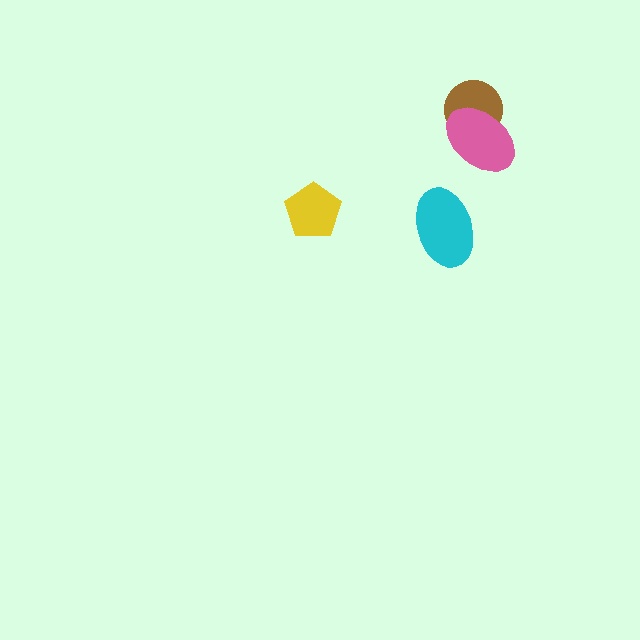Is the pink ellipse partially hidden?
No, no other shape covers it.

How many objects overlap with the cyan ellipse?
0 objects overlap with the cyan ellipse.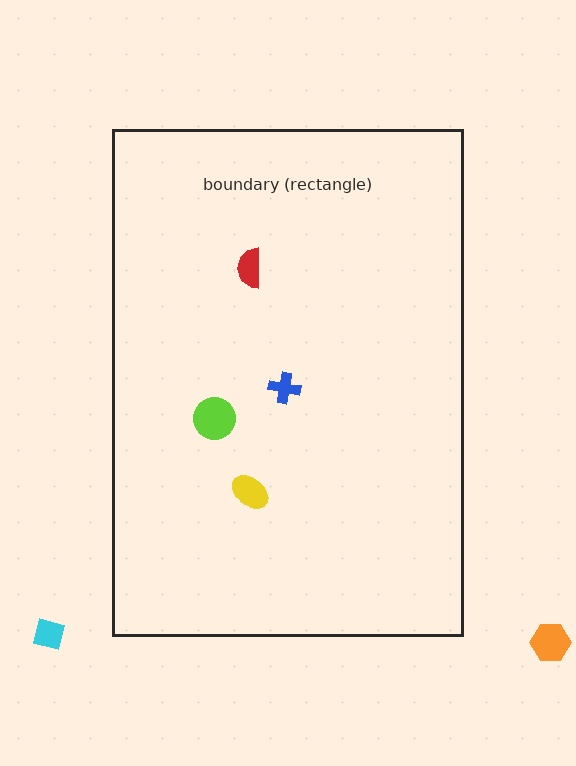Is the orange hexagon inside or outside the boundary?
Outside.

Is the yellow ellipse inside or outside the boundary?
Inside.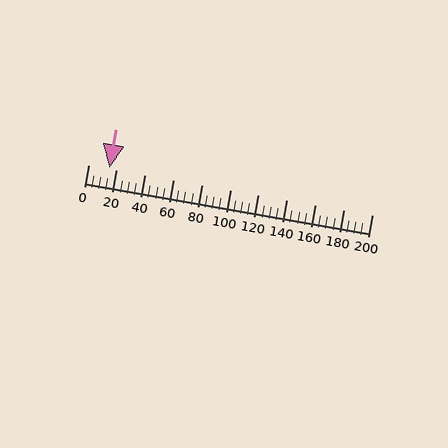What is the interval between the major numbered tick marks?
The major tick marks are spaced 20 units apart.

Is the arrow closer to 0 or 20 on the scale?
The arrow is closer to 20.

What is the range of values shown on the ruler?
The ruler shows values from 0 to 200.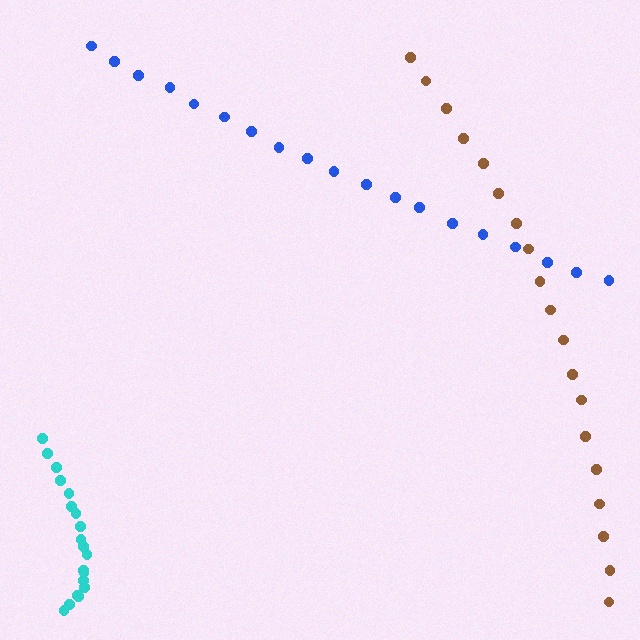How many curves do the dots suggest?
There are 3 distinct paths.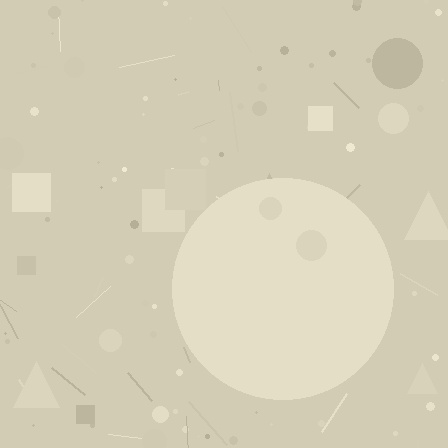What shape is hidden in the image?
A circle is hidden in the image.